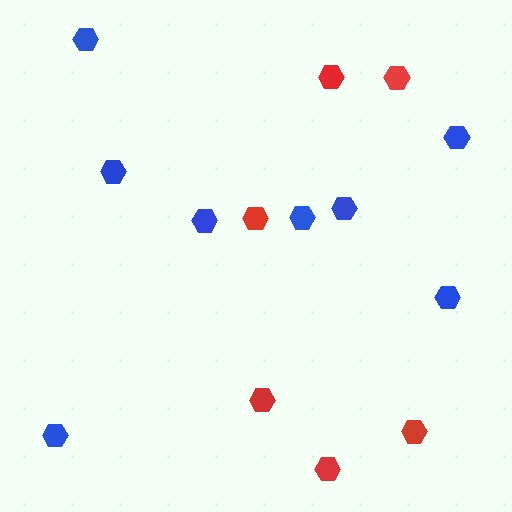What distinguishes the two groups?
There are 2 groups: one group of red hexagons (6) and one group of blue hexagons (8).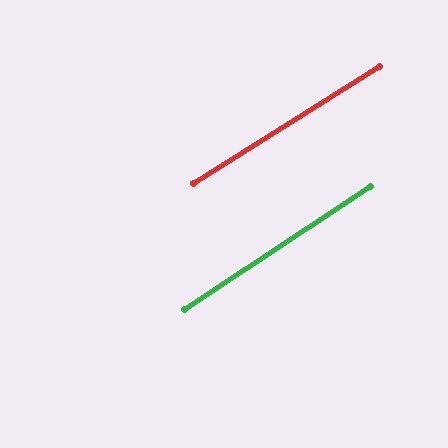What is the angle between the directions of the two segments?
Approximately 1 degree.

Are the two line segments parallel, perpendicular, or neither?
Parallel — their directions differ by only 1.3°.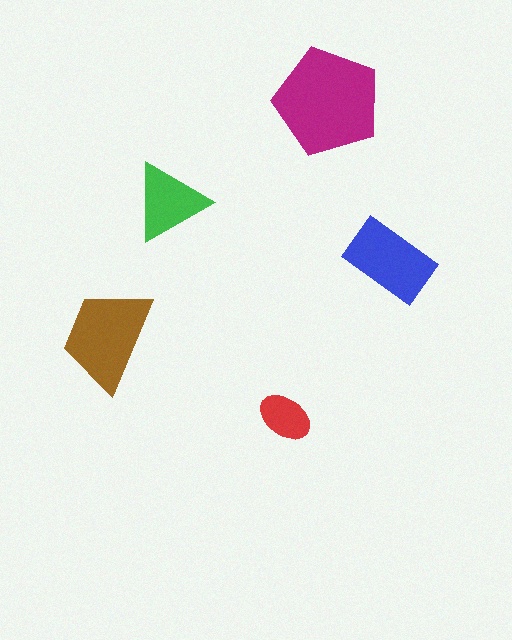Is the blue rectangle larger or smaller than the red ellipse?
Larger.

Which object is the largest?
The magenta pentagon.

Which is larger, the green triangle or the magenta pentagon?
The magenta pentagon.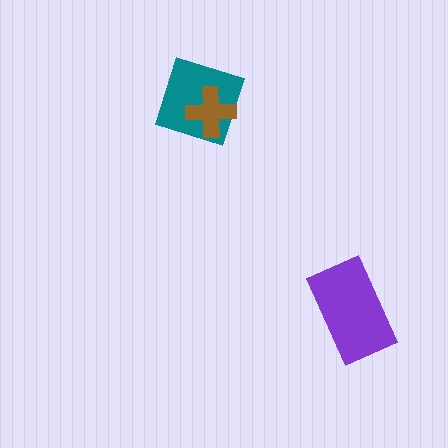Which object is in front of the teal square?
The brown cross is in front of the teal square.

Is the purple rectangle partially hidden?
No, no other shape covers it.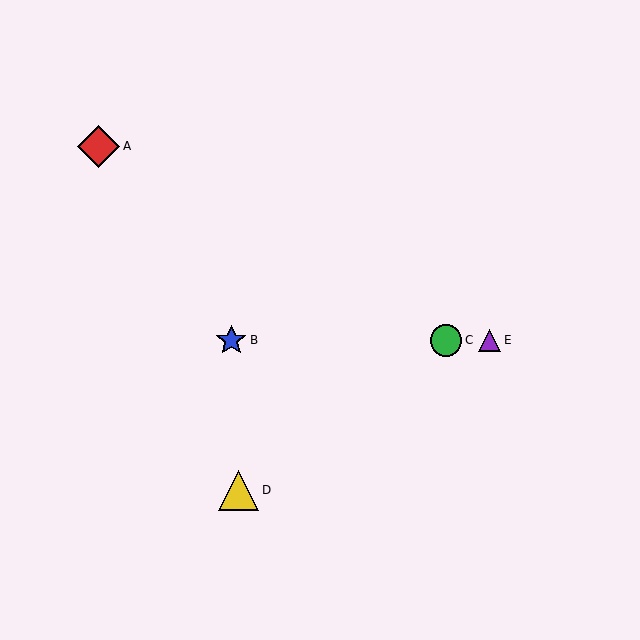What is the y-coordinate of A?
Object A is at y≈146.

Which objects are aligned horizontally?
Objects B, C, E are aligned horizontally.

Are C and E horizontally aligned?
Yes, both are at y≈340.